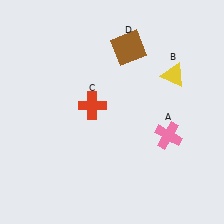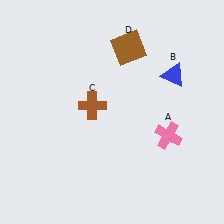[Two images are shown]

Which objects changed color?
B changed from yellow to blue. C changed from red to brown.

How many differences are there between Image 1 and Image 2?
There are 2 differences between the two images.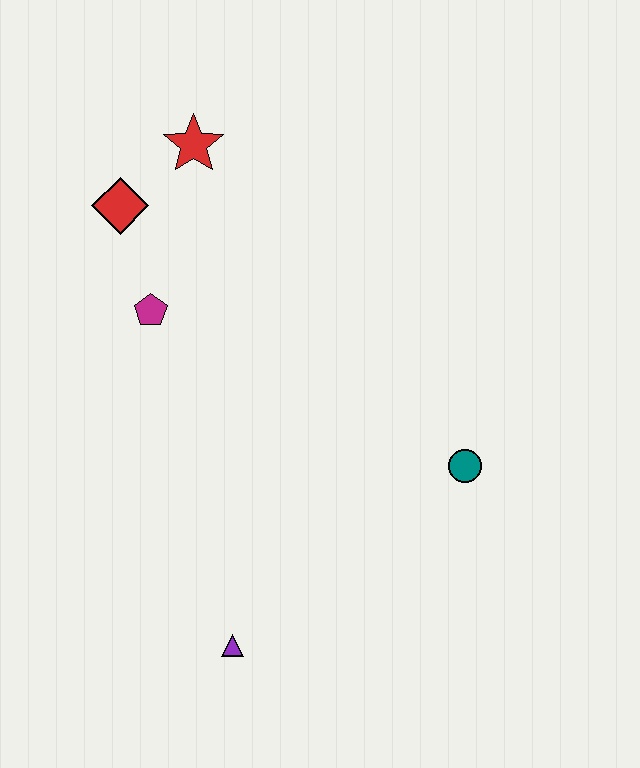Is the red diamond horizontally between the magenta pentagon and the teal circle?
No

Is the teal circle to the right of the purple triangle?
Yes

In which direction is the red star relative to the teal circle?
The red star is above the teal circle.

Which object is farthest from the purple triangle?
The red star is farthest from the purple triangle.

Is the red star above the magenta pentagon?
Yes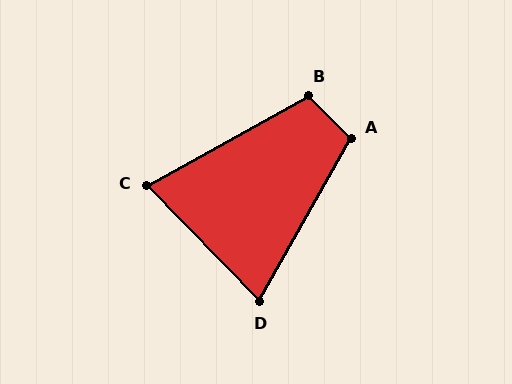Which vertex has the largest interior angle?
B, at approximately 106 degrees.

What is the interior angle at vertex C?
Approximately 75 degrees (acute).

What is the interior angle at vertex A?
Approximately 105 degrees (obtuse).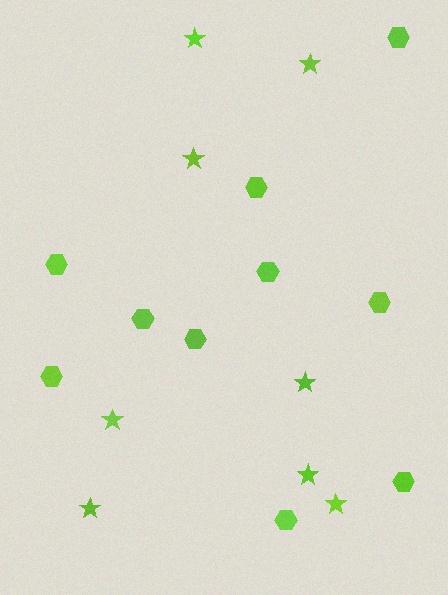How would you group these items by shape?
There are 2 groups: one group of stars (8) and one group of hexagons (10).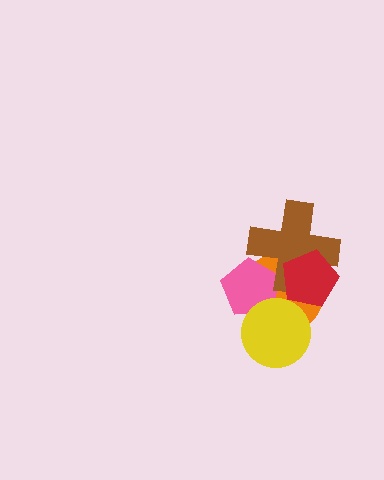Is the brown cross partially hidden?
Yes, it is partially covered by another shape.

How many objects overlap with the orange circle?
4 objects overlap with the orange circle.